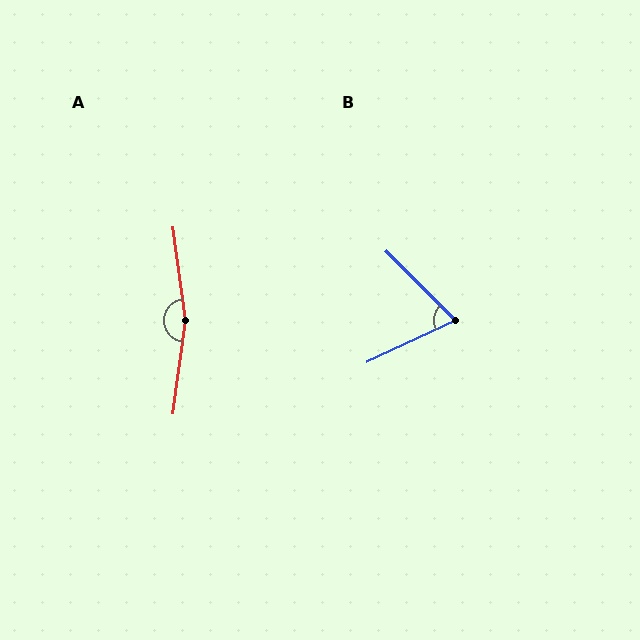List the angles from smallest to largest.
B (70°), A (165°).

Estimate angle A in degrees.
Approximately 165 degrees.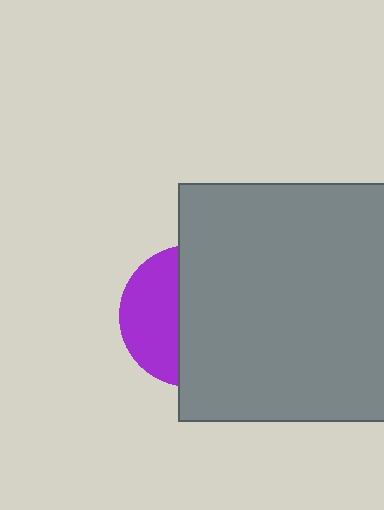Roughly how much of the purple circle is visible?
A small part of it is visible (roughly 38%).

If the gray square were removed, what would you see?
You would see the complete purple circle.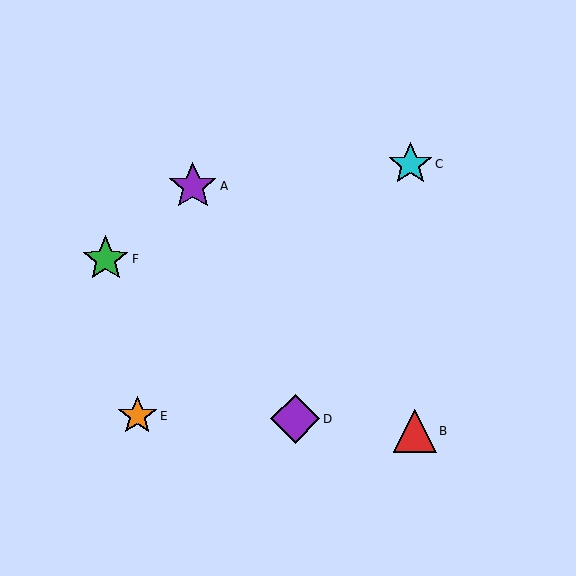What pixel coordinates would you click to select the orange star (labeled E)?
Click at (137, 416) to select the orange star E.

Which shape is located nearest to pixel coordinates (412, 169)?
The cyan star (labeled C) at (410, 164) is nearest to that location.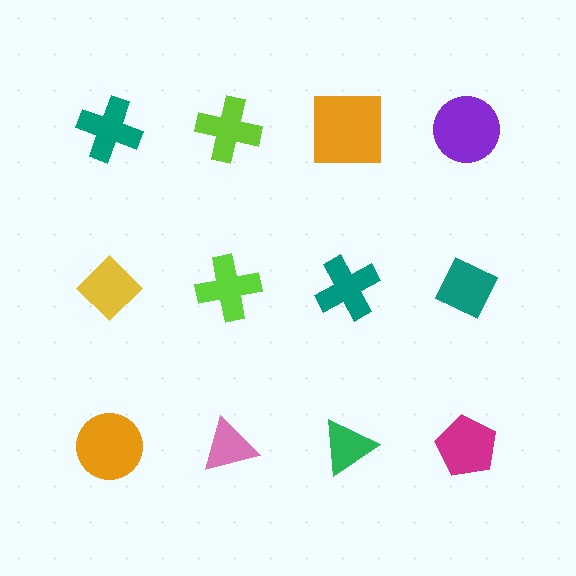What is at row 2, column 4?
A teal diamond.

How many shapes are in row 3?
4 shapes.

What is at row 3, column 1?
An orange circle.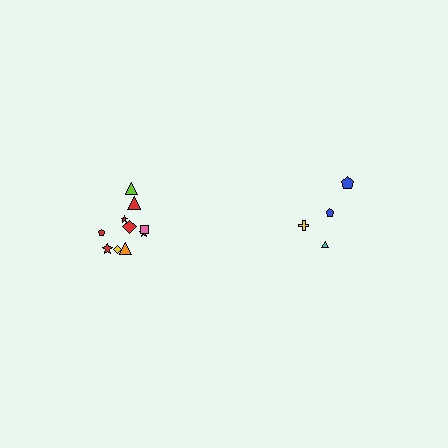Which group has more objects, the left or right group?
The left group.